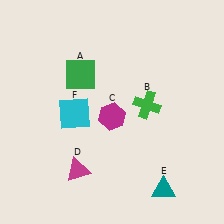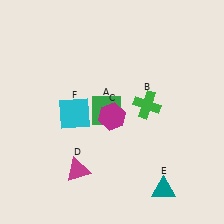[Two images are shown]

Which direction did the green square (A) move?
The green square (A) moved down.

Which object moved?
The green square (A) moved down.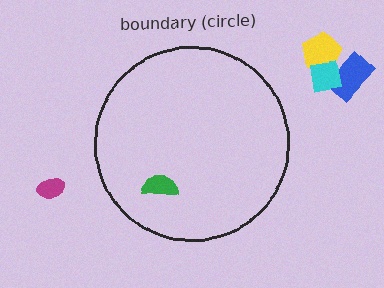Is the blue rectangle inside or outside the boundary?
Outside.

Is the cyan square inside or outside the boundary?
Outside.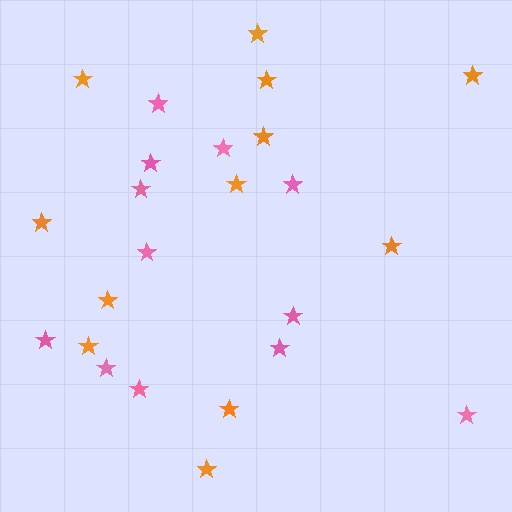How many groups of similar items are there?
There are 2 groups: one group of pink stars (12) and one group of orange stars (12).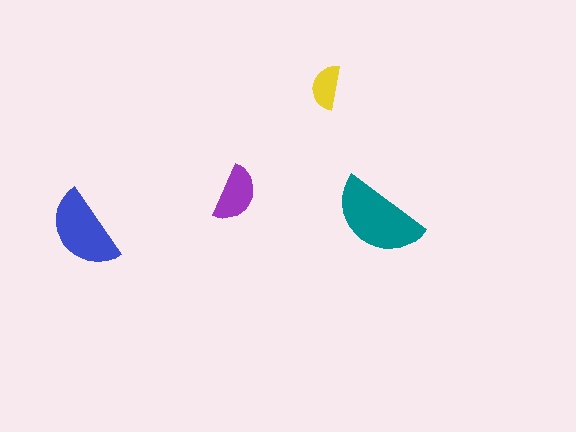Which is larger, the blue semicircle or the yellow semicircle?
The blue one.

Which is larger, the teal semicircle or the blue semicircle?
The teal one.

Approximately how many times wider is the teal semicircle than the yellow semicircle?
About 2 times wider.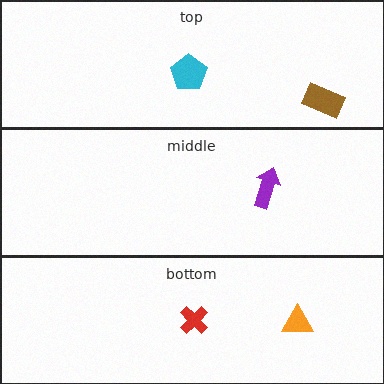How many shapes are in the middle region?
1.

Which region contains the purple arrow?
The middle region.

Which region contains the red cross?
The bottom region.